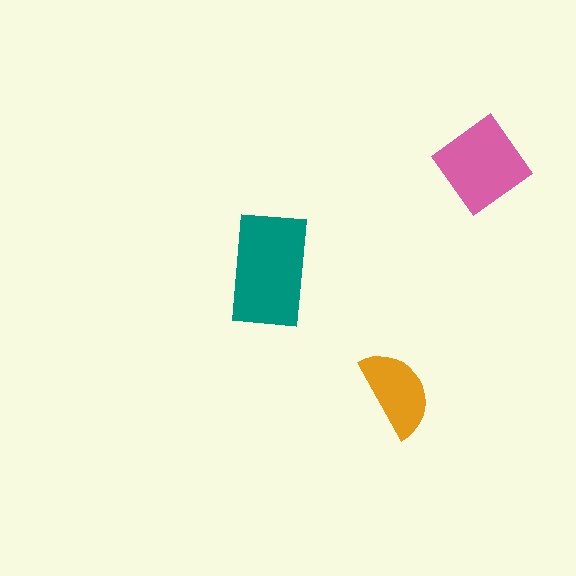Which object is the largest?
The teal rectangle.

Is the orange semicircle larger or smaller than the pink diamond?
Smaller.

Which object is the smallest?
The orange semicircle.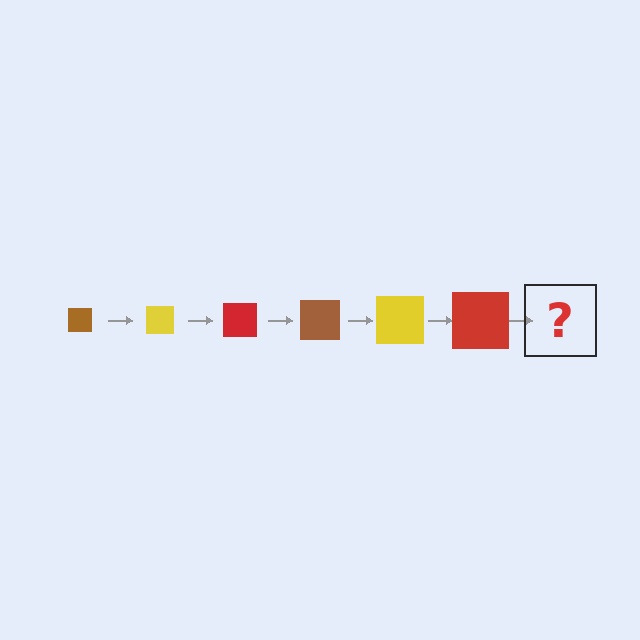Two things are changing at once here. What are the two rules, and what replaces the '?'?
The two rules are that the square grows larger each step and the color cycles through brown, yellow, and red. The '?' should be a brown square, larger than the previous one.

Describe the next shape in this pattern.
It should be a brown square, larger than the previous one.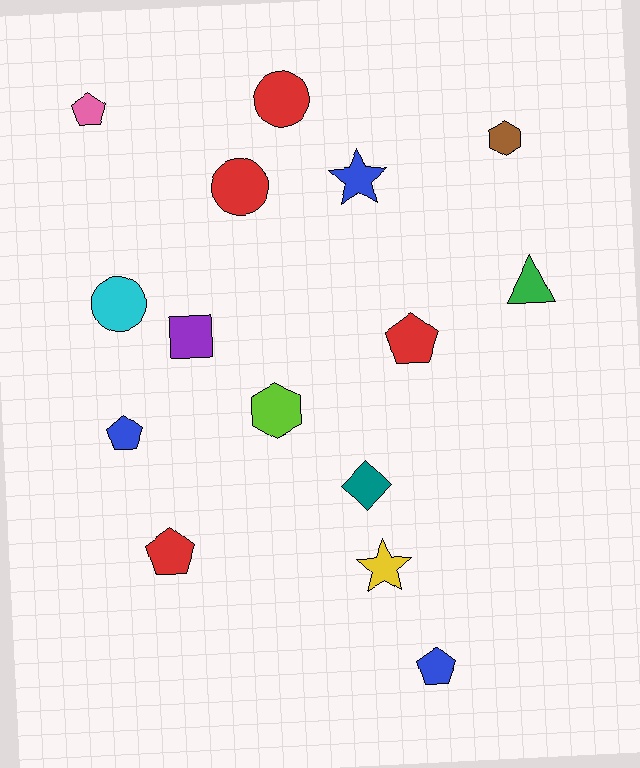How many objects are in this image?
There are 15 objects.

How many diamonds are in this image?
There is 1 diamond.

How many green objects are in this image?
There is 1 green object.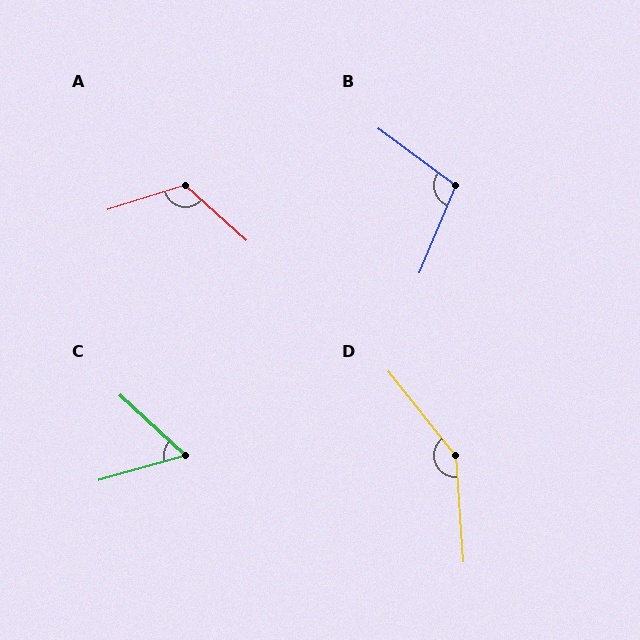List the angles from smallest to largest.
C (58°), B (104°), A (121°), D (146°).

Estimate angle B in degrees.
Approximately 104 degrees.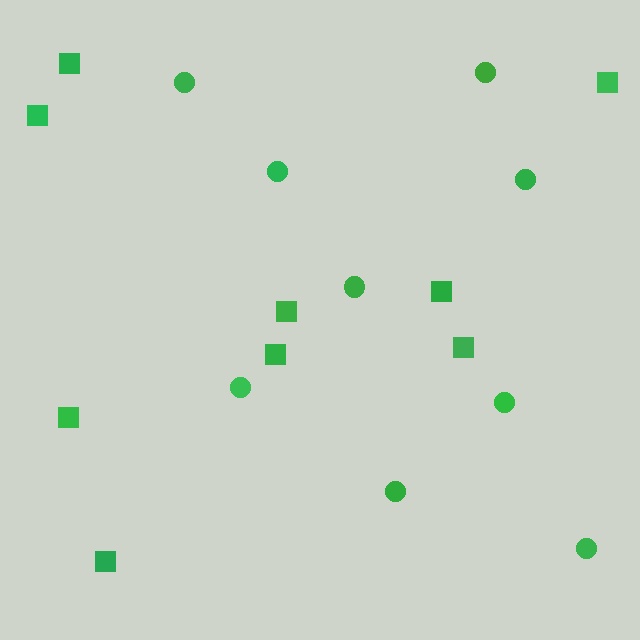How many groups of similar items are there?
There are 2 groups: one group of circles (9) and one group of squares (9).